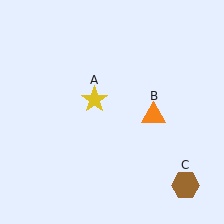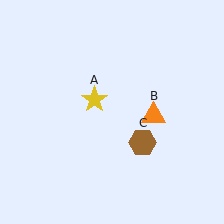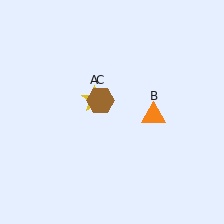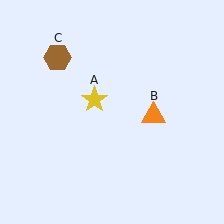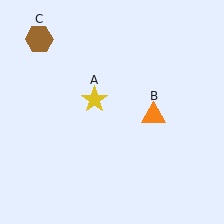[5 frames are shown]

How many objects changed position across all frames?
1 object changed position: brown hexagon (object C).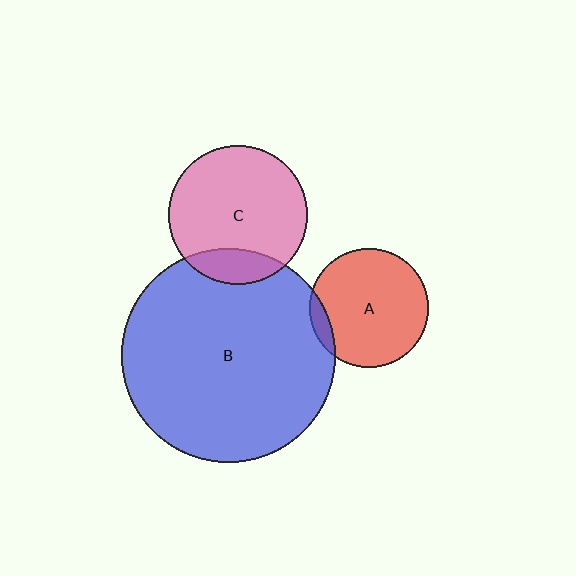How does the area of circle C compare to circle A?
Approximately 1.4 times.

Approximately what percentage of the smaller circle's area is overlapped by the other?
Approximately 15%.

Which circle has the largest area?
Circle B (blue).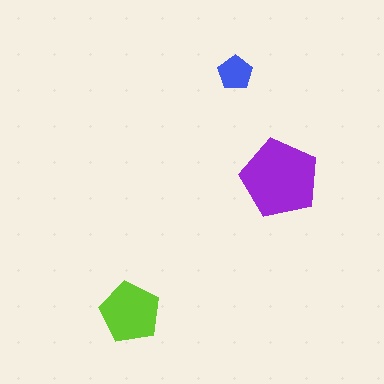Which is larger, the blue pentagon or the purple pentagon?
The purple one.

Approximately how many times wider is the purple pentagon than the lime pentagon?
About 1.5 times wider.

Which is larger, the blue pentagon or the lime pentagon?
The lime one.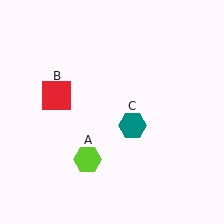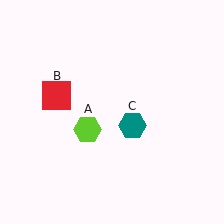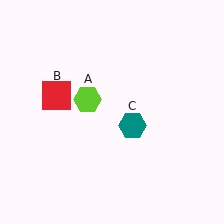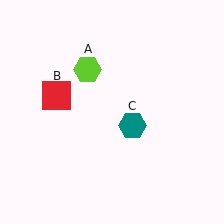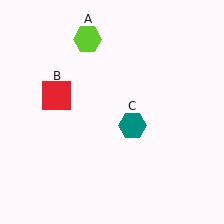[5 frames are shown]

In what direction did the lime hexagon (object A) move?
The lime hexagon (object A) moved up.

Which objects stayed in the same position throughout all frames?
Red square (object B) and teal hexagon (object C) remained stationary.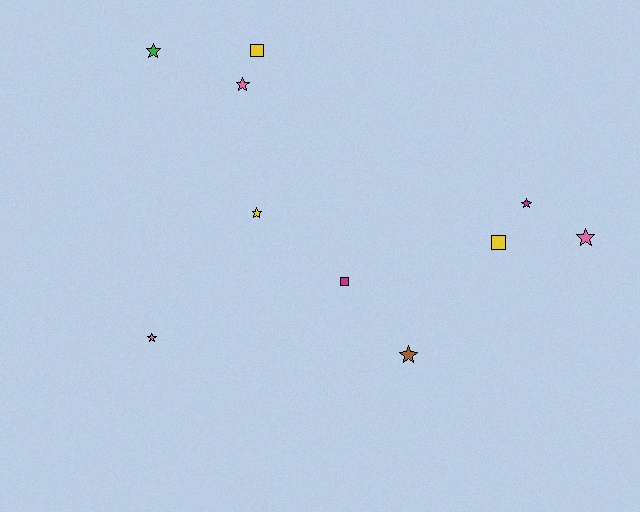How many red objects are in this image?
There are no red objects.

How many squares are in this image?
There are 3 squares.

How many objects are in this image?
There are 10 objects.